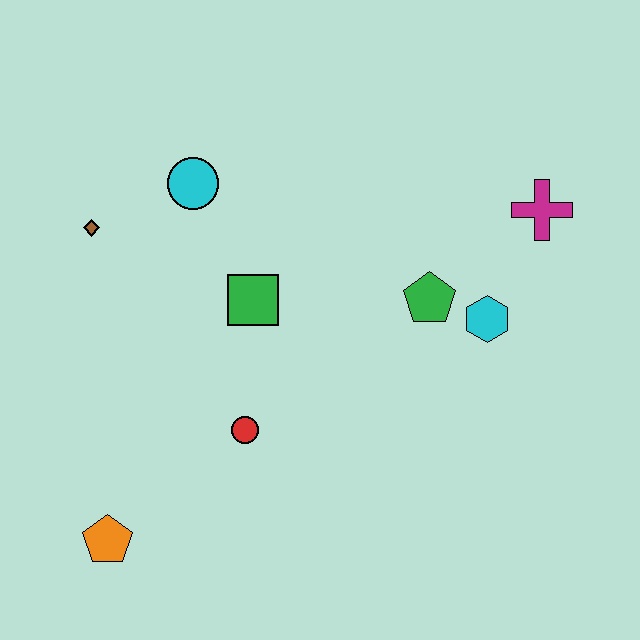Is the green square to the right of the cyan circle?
Yes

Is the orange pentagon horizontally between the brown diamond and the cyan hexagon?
Yes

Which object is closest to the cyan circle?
The brown diamond is closest to the cyan circle.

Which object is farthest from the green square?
The magenta cross is farthest from the green square.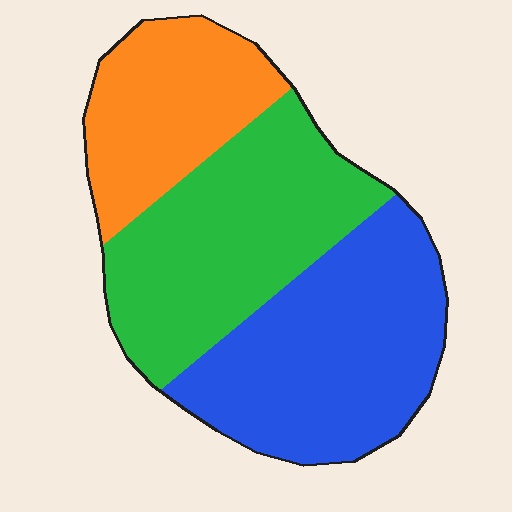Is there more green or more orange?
Green.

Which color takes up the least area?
Orange, at roughly 25%.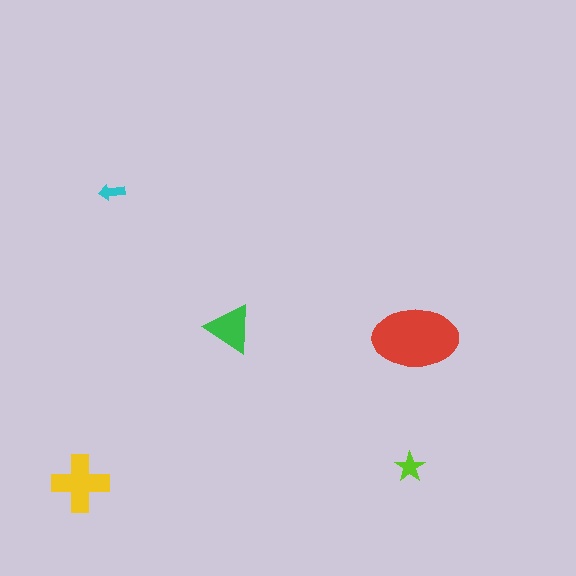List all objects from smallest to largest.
The cyan arrow, the lime star, the green triangle, the yellow cross, the red ellipse.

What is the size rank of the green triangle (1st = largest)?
3rd.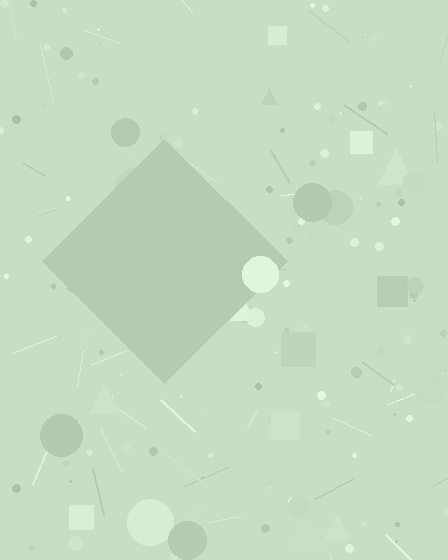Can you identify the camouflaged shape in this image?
The camouflaged shape is a diamond.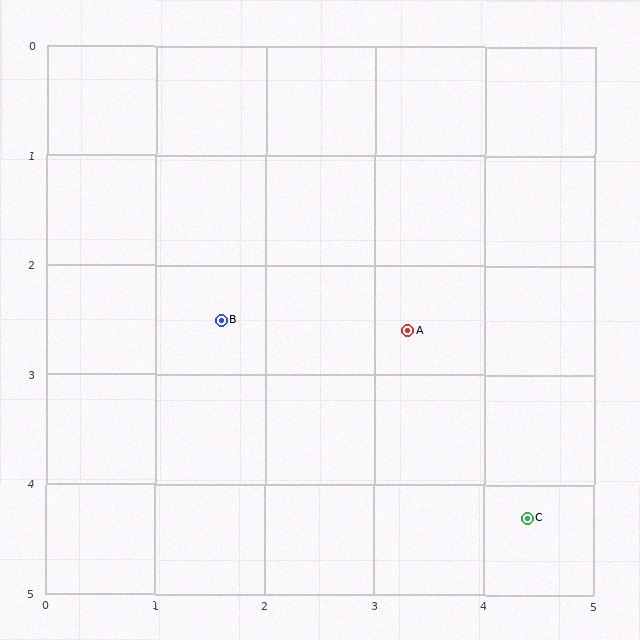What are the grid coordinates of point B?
Point B is at approximately (1.6, 2.5).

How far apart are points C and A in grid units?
Points C and A are about 2.0 grid units apart.